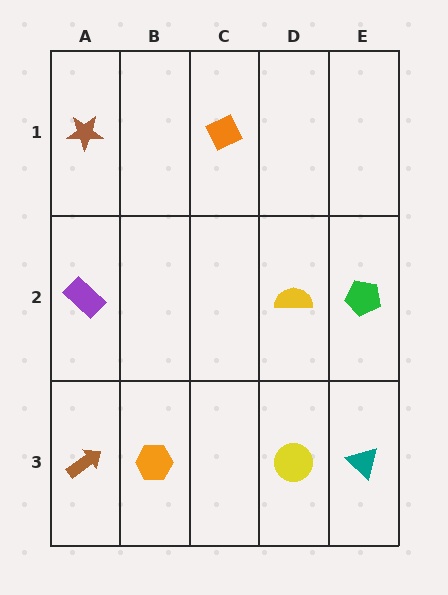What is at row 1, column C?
An orange diamond.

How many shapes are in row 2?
3 shapes.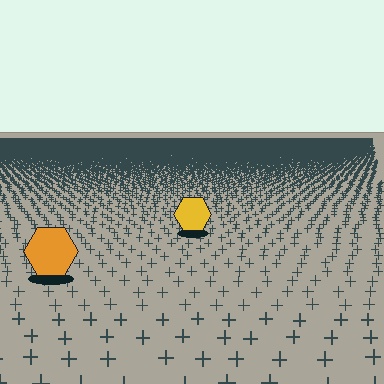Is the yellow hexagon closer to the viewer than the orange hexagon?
No. The orange hexagon is closer — you can tell from the texture gradient: the ground texture is coarser near it.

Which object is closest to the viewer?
The orange hexagon is closest. The texture marks near it are larger and more spread out.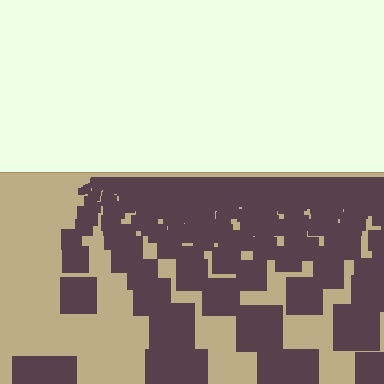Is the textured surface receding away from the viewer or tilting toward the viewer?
The surface is receding away from the viewer. Texture elements get smaller and denser toward the top.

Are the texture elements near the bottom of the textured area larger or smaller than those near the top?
Larger. Near the bottom, elements are closer to the viewer and appear at a bigger on-screen size.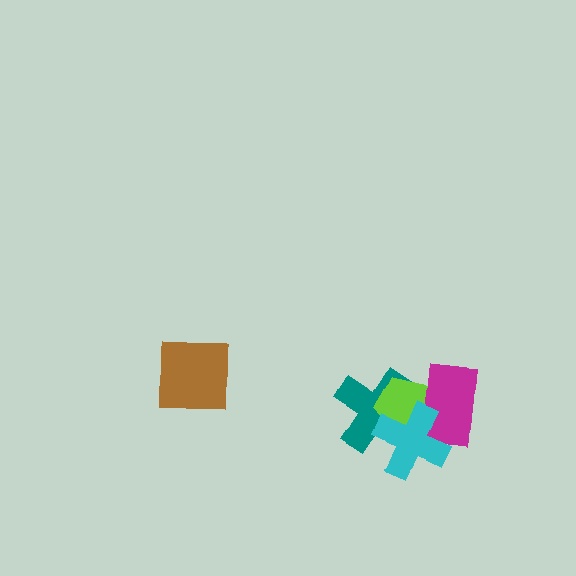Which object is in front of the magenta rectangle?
The cyan cross is in front of the magenta rectangle.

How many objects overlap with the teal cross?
3 objects overlap with the teal cross.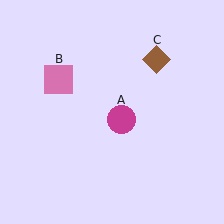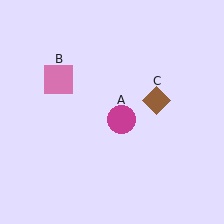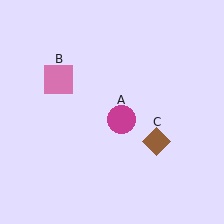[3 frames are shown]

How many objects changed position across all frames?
1 object changed position: brown diamond (object C).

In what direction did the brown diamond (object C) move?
The brown diamond (object C) moved down.